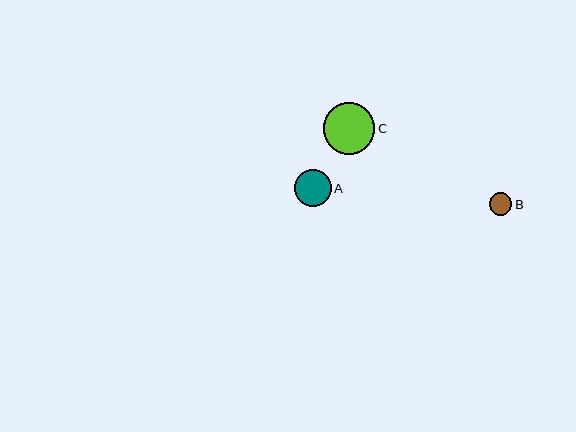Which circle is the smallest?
Circle B is the smallest with a size of approximately 23 pixels.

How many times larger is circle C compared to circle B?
Circle C is approximately 2.3 times the size of circle B.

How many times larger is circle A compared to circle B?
Circle A is approximately 1.6 times the size of circle B.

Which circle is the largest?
Circle C is the largest with a size of approximately 52 pixels.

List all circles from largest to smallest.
From largest to smallest: C, A, B.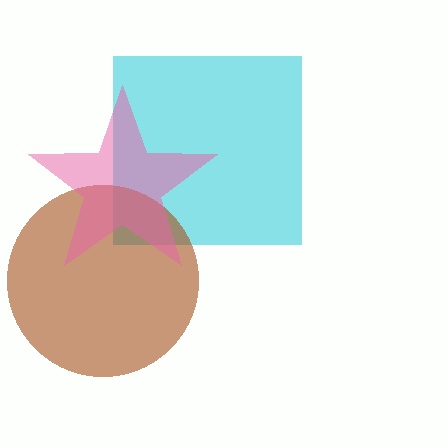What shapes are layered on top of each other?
The layered shapes are: a cyan square, a brown circle, a pink star.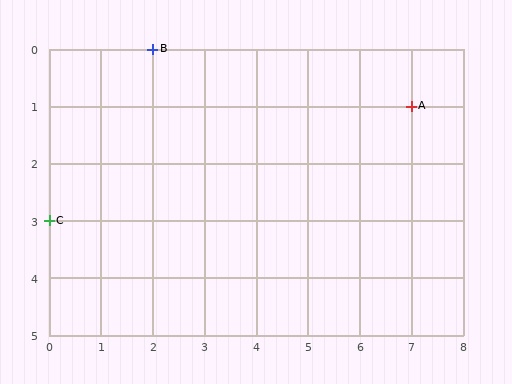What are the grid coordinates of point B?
Point B is at grid coordinates (2, 0).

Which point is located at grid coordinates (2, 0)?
Point B is at (2, 0).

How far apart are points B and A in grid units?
Points B and A are 5 columns and 1 row apart (about 5.1 grid units diagonally).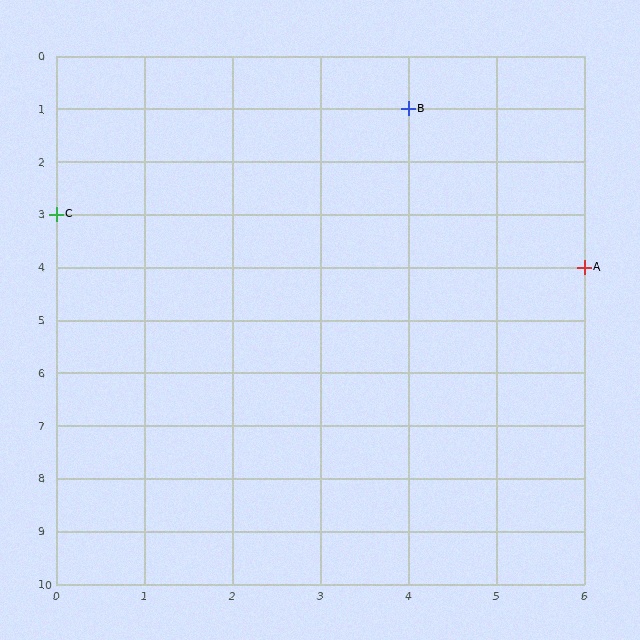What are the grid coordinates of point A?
Point A is at grid coordinates (6, 4).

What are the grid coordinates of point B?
Point B is at grid coordinates (4, 1).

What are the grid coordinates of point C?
Point C is at grid coordinates (0, 3).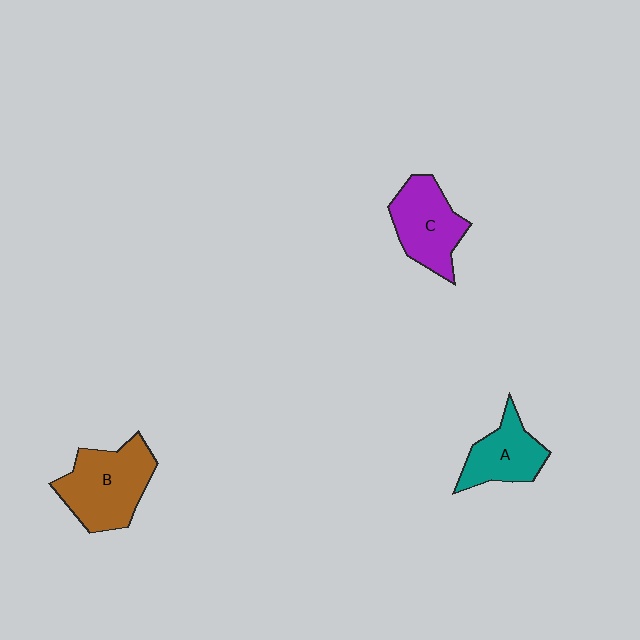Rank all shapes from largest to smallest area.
From largest to smallest: B (brown), C (purple), A (teal).